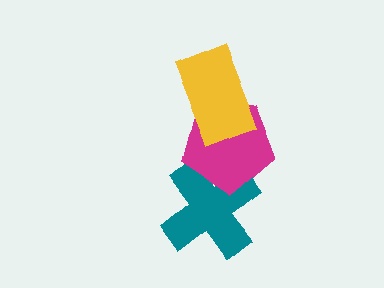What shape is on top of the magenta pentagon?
The yellow rectangle is on top of the magenta pentagon.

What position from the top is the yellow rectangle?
The yellow rectangle is 1st from the top.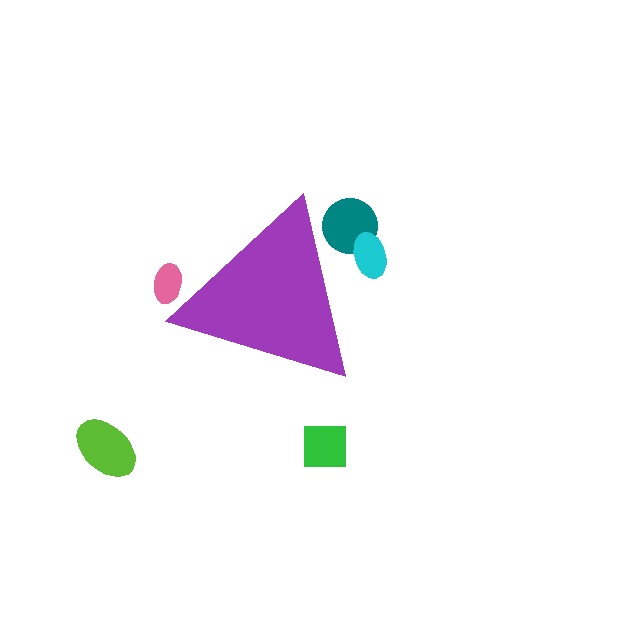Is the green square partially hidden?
No, the green square is fully visible.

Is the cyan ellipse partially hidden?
Yes, the cyan ellipse is partially hidden behind the purple triangle.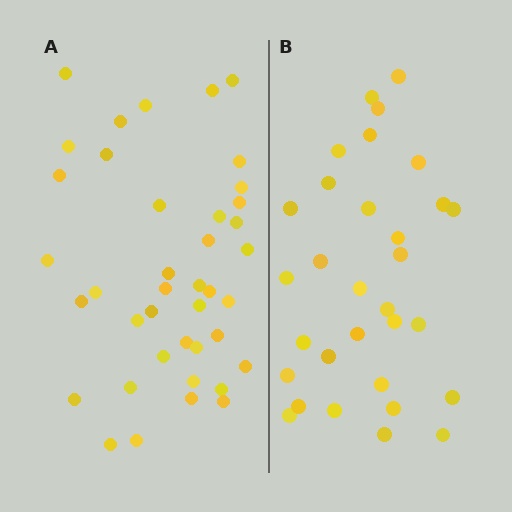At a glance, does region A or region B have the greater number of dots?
Region A (the left region) has more dots.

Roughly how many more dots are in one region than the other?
Region A has roughly 8 or so more dots than region B.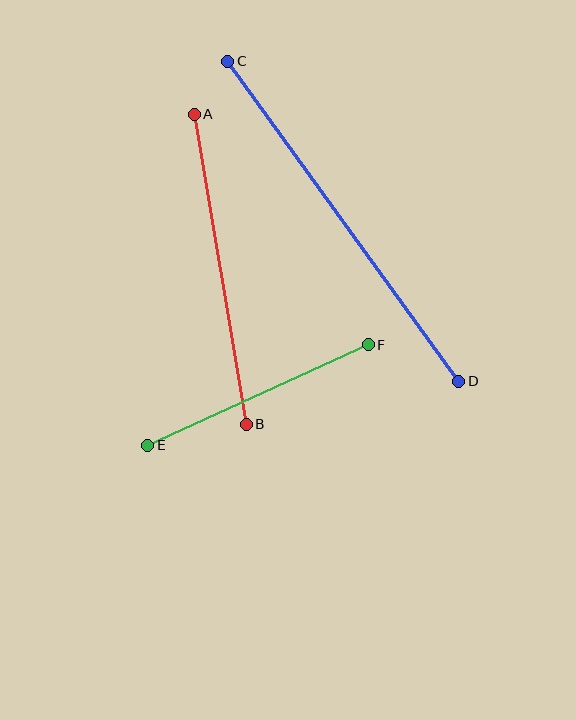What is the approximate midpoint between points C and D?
The midpoint is at approximately (343, 221) pixels.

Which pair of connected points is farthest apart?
Points C and D are farthest apart.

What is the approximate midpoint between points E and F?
The midpoint is at approximately (258, 395) pixels.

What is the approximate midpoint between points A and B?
The midpoint is at approximately (220, 269) pixels.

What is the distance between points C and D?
The distance is approximately 395 pixels.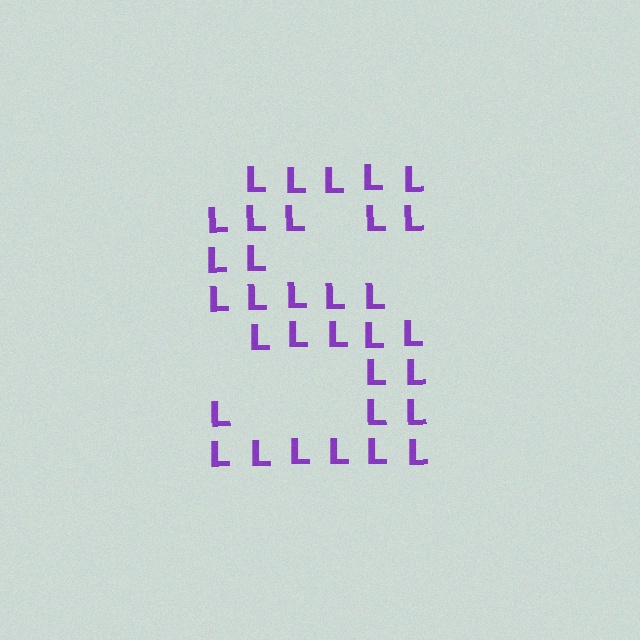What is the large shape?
The large shape is the letter S.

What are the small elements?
The small elements are letter L's.